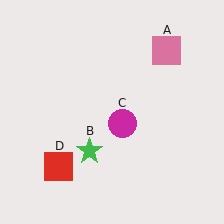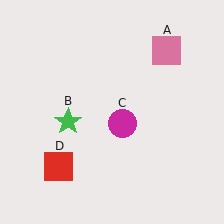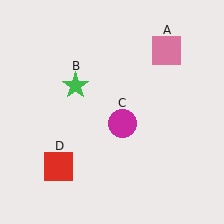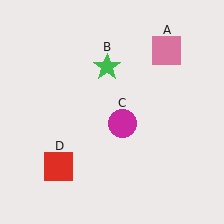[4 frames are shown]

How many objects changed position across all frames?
1 object changed position: green star (object B).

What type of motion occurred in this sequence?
The green star (object B) rotated clockwise around the center of the scene.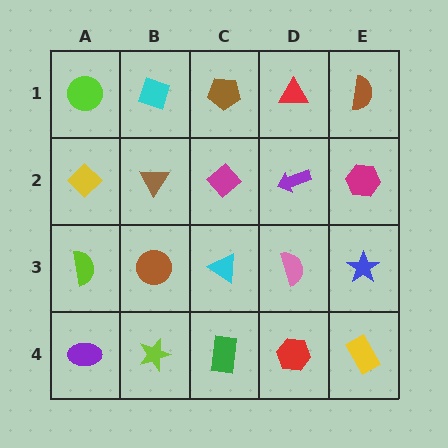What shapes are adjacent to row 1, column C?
A magenta diamond (row 2, column C), a cyan diamond (row 1, column B), a red triangle (row 1, column D).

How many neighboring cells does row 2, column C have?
4.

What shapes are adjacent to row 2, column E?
A brown semicircle (row 1, column E), a blue star (row 3, column E), a purple arrow (row 2, column D).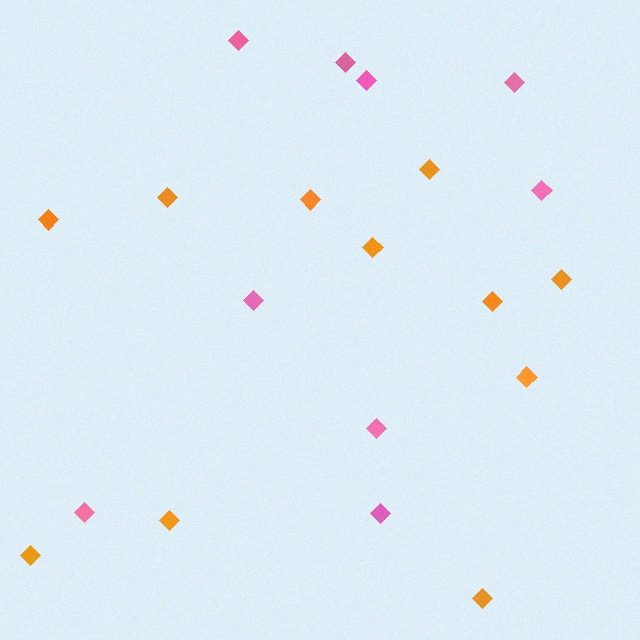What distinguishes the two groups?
There are 2 groups: one group of orange diamonds (11) and one group of pink diamonds (9).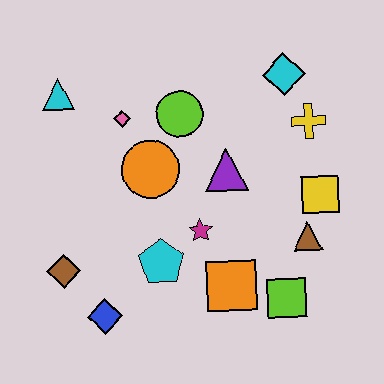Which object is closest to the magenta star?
The cyan pentagon is closest to the magenta star.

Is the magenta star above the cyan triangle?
No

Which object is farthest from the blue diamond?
The cyan diamond is farthest from the blue diamond.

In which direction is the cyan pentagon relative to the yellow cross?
The cyan pentagon is to the left of the yellow cross.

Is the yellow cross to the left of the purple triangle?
No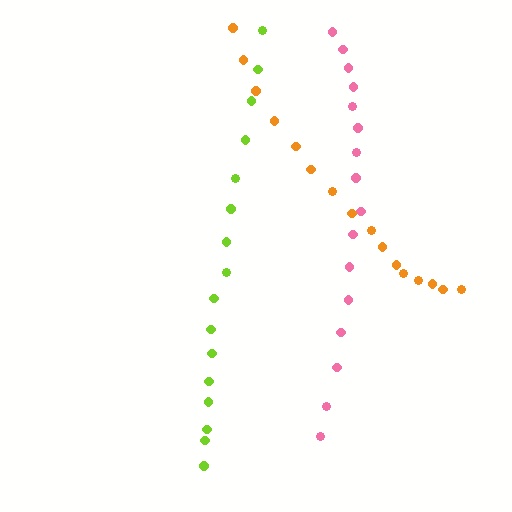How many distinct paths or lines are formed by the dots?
There are 3 distinct paths.